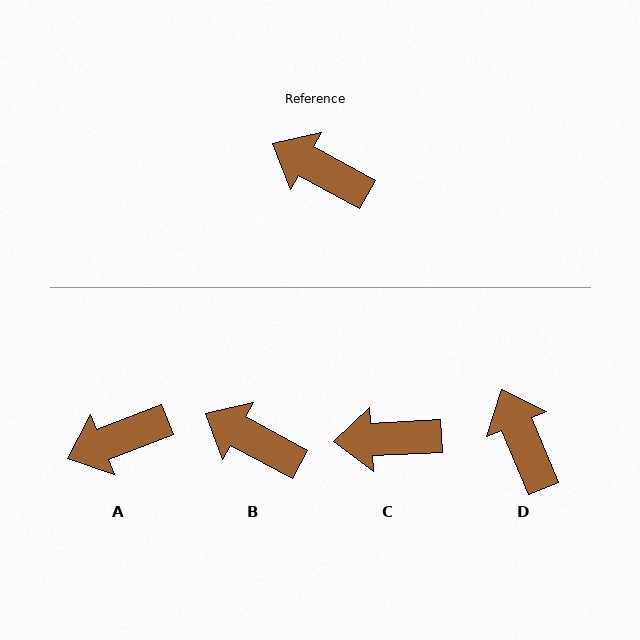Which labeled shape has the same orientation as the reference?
B.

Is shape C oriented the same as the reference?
No, it is off by about 31 degrees.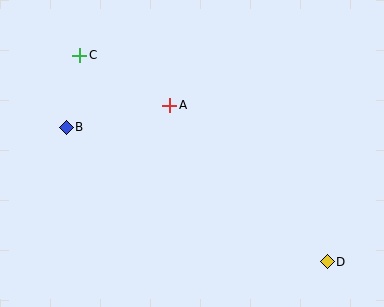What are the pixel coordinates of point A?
Point A is at (170, 105).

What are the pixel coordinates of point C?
Point C is at (80, 55).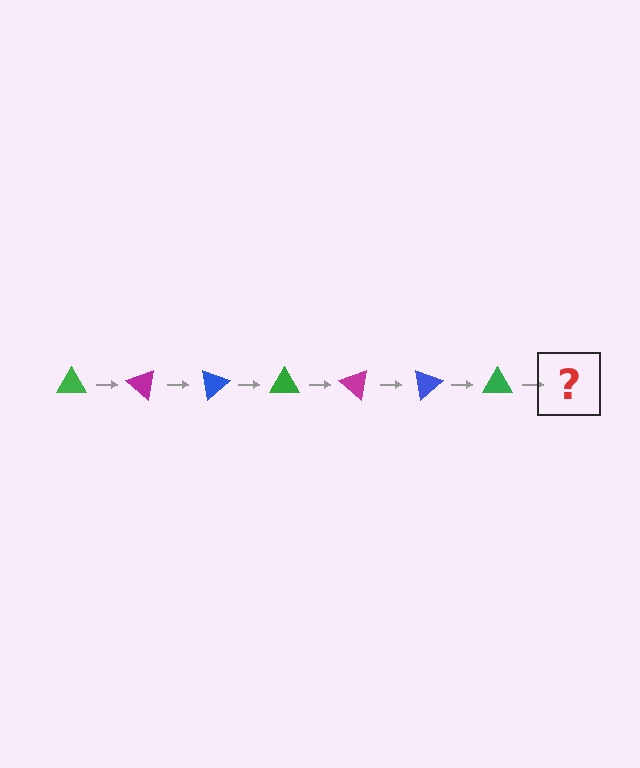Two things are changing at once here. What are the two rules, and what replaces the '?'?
The two rules are that it rotates 40 degrees each step and the color cycles through green, magenta, and blue. The '?' should be a magenta triangle, rotated 280 degrees from the start.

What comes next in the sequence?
The next element should be a magenta triangle, rotated 280 degrees from the start.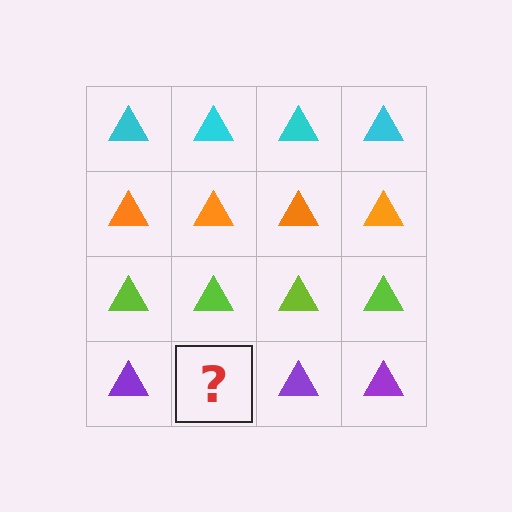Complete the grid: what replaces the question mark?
The question mark should be replaced with a purple triangle.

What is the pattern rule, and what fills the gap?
The rule is that each row has a consistent color. The gap should be filled with a purple triangle.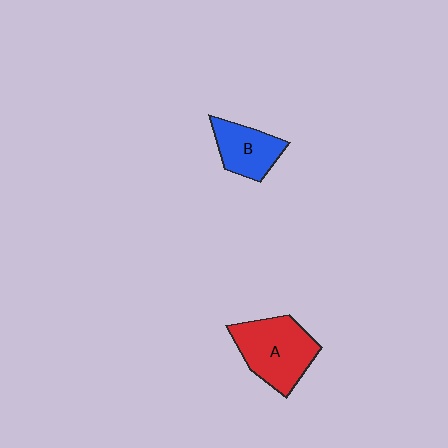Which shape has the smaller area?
Shape B (blue).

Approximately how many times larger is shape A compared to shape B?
Approximately 1.6 times.